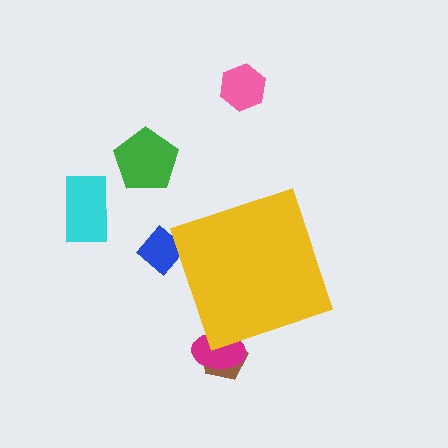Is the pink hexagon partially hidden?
No, the pink hexagon is fully visible.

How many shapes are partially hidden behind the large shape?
3 shapes are partially hidden.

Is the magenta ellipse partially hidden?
Yes, the magenta ellipse is partially hidden behind the yellow diamond.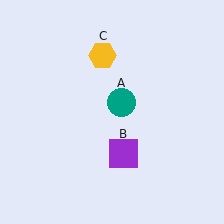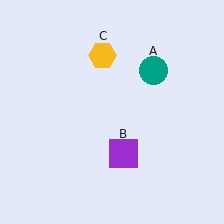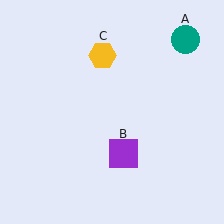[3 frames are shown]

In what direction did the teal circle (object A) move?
The teal circle (object A) moved up and to the right.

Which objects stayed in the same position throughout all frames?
Purple square (object B) and yellow hexagon (object C) remained stationary.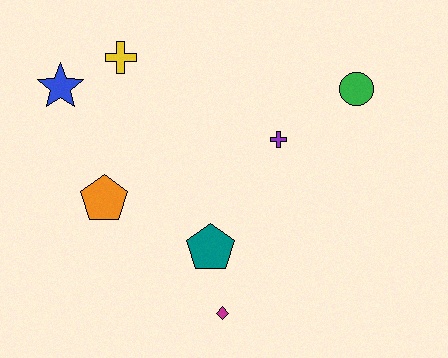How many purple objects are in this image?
There is 1 purple object.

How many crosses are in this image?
There are 2 crosses.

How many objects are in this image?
There are 7 objects.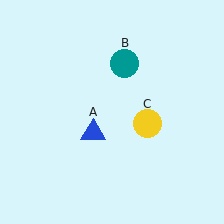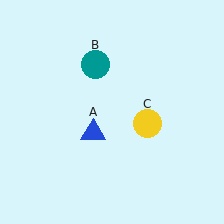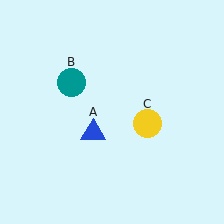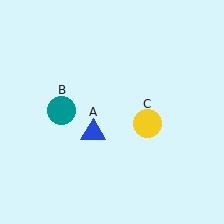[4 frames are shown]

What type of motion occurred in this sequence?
The teal circle (object B) rotated counterclockwise around the center of the scene.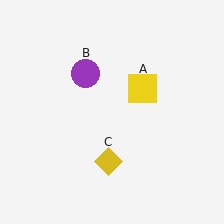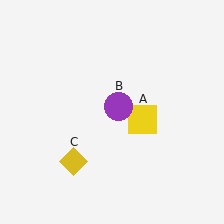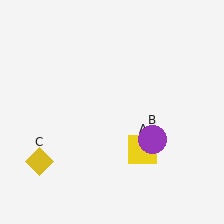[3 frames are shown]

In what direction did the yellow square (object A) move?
The yellow square (object A) moved down.